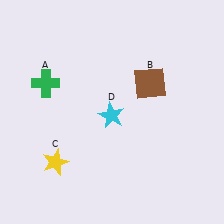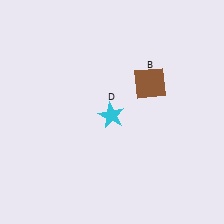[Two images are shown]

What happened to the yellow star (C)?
The yellow star (C) was removed in Image 2. It was in the bottom-left area of Image 1.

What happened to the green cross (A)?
The green cross (A) was removed in Image 2. It was in the top-left area of Image 1.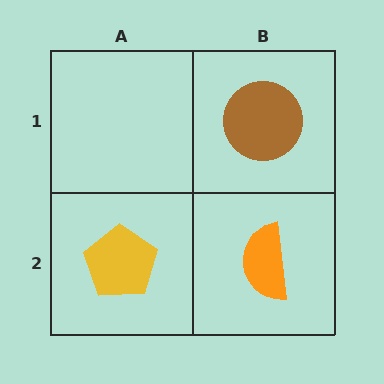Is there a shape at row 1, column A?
No, that cell is empty.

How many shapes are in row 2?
2 shapes.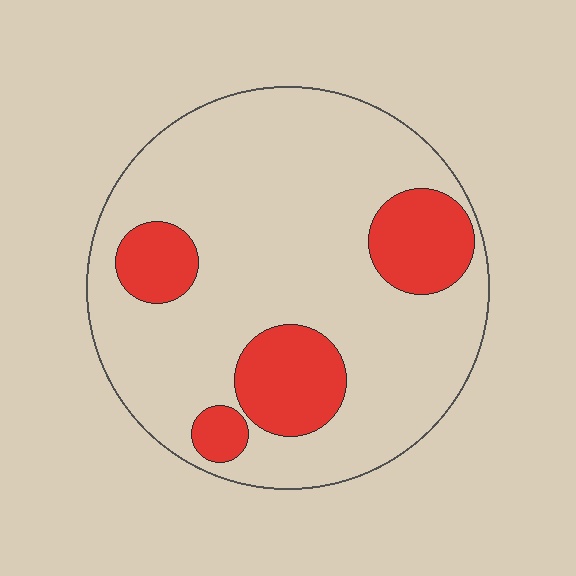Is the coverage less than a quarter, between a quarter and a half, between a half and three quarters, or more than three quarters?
Less than a quarter.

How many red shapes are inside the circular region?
4.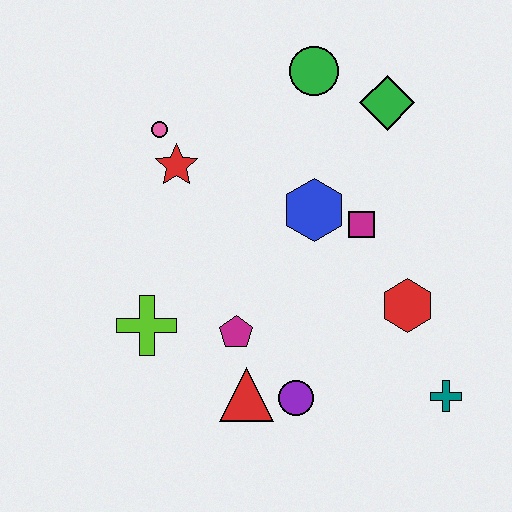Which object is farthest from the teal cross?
The pink circle is farthest from the teal cross.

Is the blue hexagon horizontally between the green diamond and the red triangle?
Yes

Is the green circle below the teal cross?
No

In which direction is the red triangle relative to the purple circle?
The red triangle is to the left of the purple circle.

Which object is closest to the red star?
The pink circle is closest to the red star.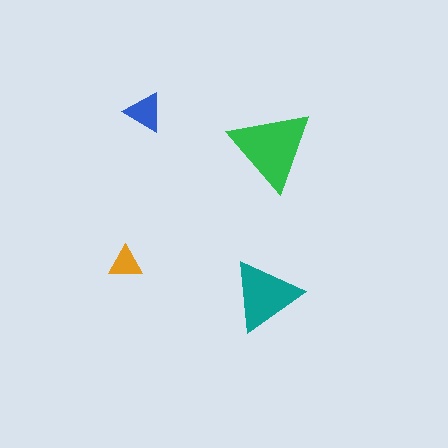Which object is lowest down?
The teal triangle is bottommost.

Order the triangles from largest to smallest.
the green one, the teal one, the blue one, the orange one.